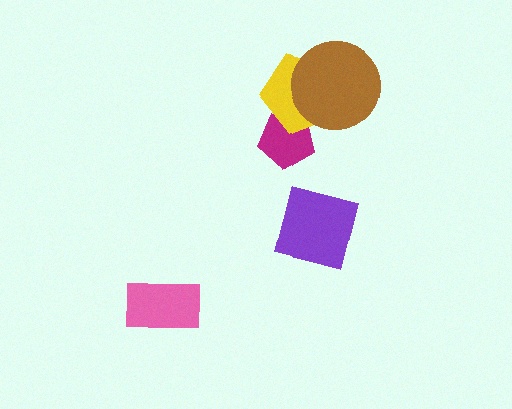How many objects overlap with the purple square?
0 objects overlap with the purple square.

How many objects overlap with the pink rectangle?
0 objects overlap with the pink rectangle.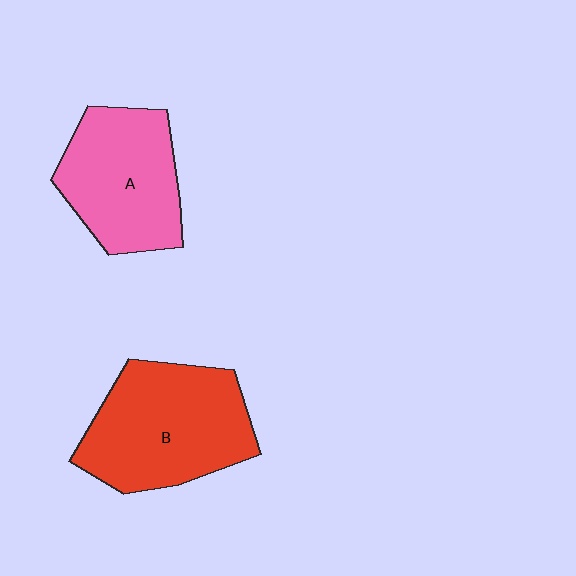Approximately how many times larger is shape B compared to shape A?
Approximately 1.2 times.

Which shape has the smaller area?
Shape A (pink).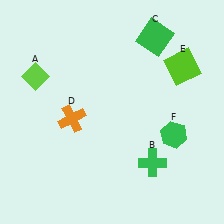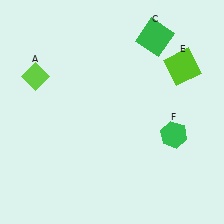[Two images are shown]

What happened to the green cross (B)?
The green cross (B) was removed in Image 2. It was in the bottom-right area of Image 1.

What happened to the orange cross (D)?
The orange cross (D) was removed in Image 2. It was in the bottom-left area of Image 1.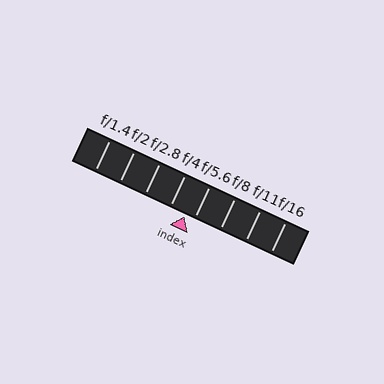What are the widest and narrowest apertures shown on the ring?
The widest aperture shown is f/1.4 and the narrowest is f/16.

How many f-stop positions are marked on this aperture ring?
There are 8 f-stop positions marked.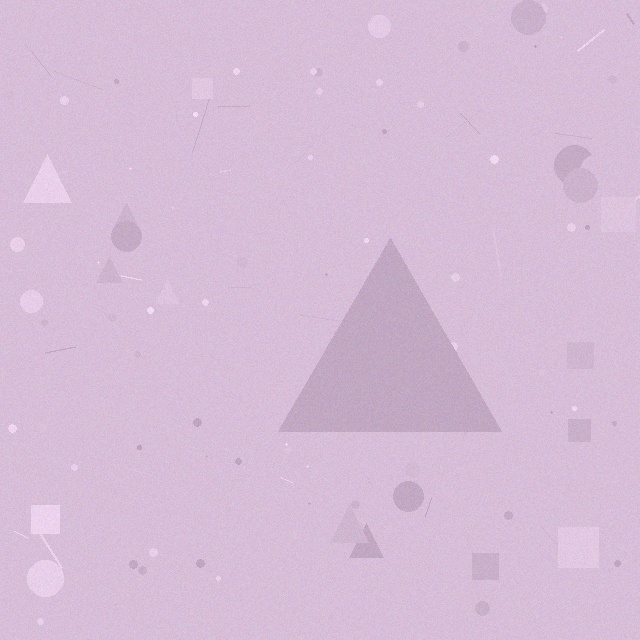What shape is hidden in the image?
A triangle is hidden in the image.